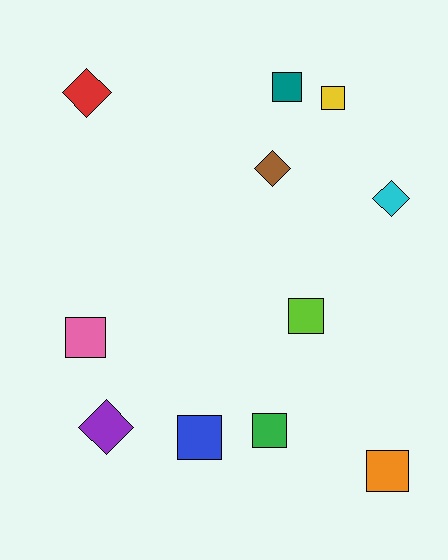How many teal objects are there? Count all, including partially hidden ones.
There is 1 teal object.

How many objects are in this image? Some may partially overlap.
There are 11 objects.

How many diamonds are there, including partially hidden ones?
There are 4 diamonds.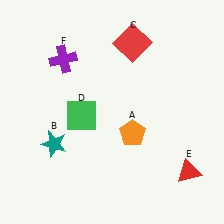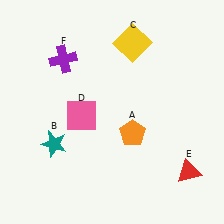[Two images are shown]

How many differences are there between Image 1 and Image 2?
There are 2 differences between the two images.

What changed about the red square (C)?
In Image 1, C is red. In Image 2, it changed to yellow.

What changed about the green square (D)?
In Image 1, D is green. In Image 2, it changed to pink.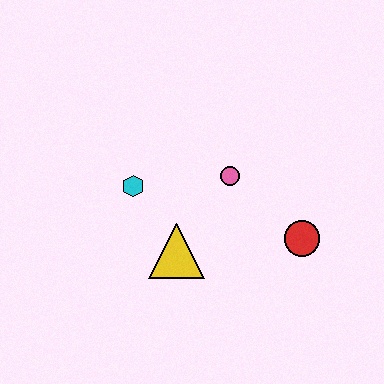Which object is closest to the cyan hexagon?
The yellow triangle is closest to the cyan hexagon.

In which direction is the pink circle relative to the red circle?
The pink circle is to the left of the red circle.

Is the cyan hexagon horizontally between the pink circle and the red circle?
No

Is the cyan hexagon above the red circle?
Yes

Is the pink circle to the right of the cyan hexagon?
Yes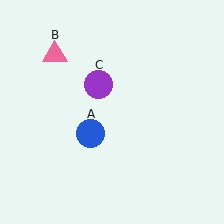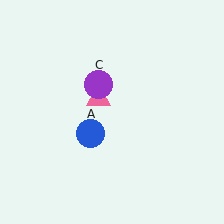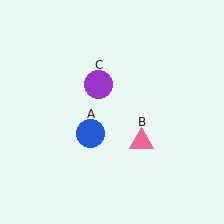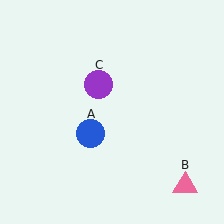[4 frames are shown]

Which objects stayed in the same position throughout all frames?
Blue circle (object A) and purple circle (object C) remained stationary.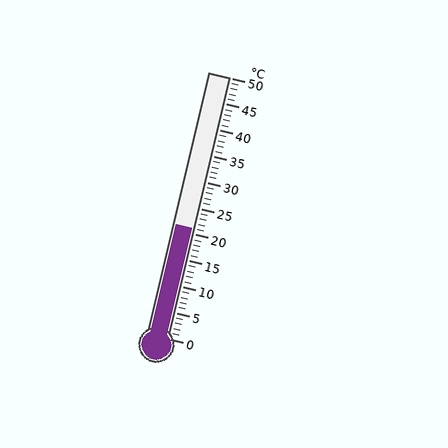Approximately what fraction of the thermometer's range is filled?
The thermometer is filled to approximately 40% of its range.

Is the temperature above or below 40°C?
The temperature is below 40°C.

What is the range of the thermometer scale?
The thermometer scale ranges from 0°C to 50°C.